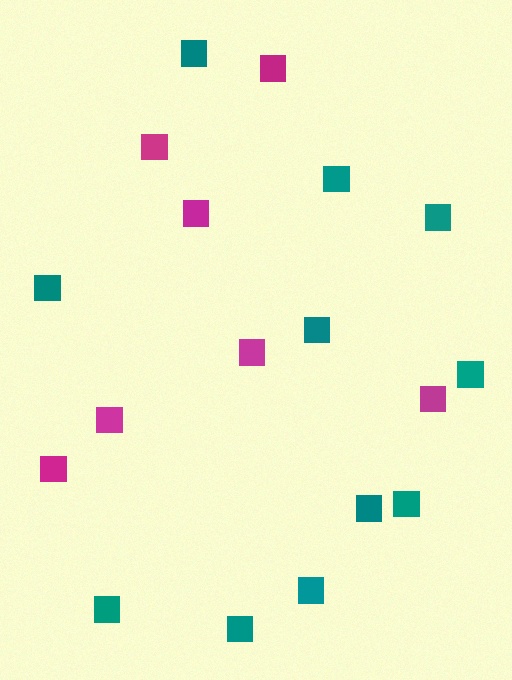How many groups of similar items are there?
There are 2 groups: one group of teal squares (11) and one group of magenta squares (7).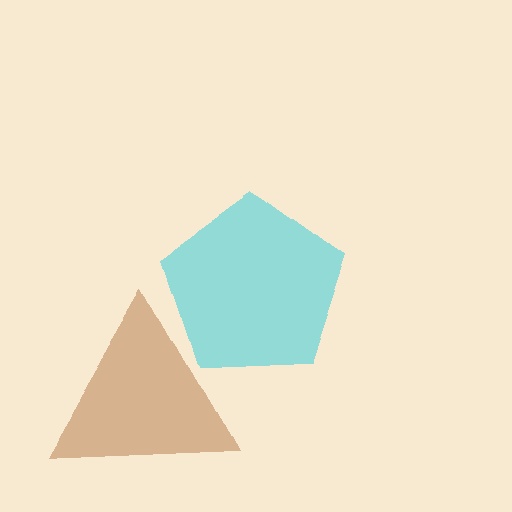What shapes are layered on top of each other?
The layered shapes are: a cyan pentagon, a brown triangle.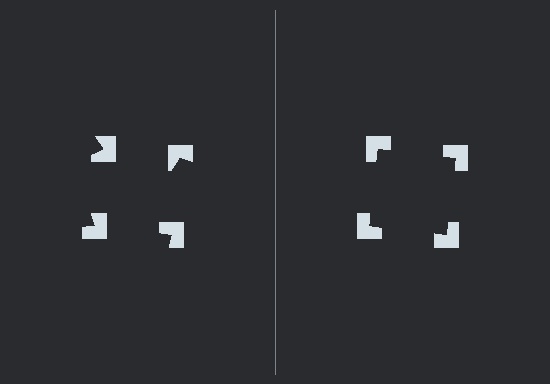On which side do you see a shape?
An illusory square appears on the right side. On the left side the wedge cuts are rotated, so no coherent shape forms.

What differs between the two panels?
The notched squares are positioned identically on both sides; only the wedge orientations differ. On the right they align to a square; on the left they are misaligned.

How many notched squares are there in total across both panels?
8 — 4 on each side.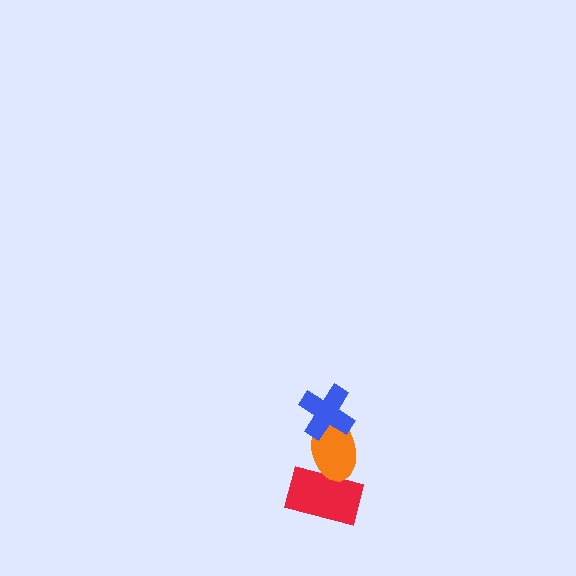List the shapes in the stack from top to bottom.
From top to bottom: the blue cross, the orange ellipse, the red rectangle.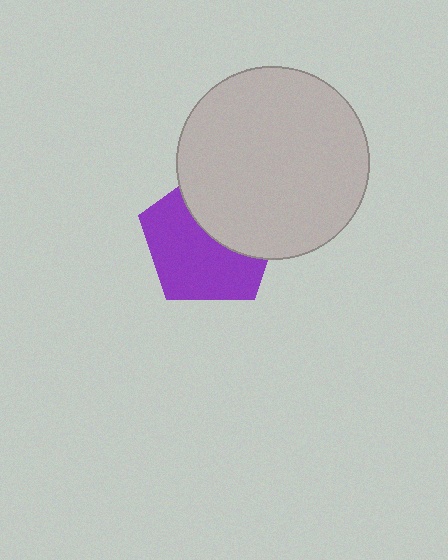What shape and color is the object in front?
The object in front is a light gray circle.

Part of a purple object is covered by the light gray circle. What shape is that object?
It is a pentagon.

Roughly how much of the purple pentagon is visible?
About half of it is visible (roughly 58%).